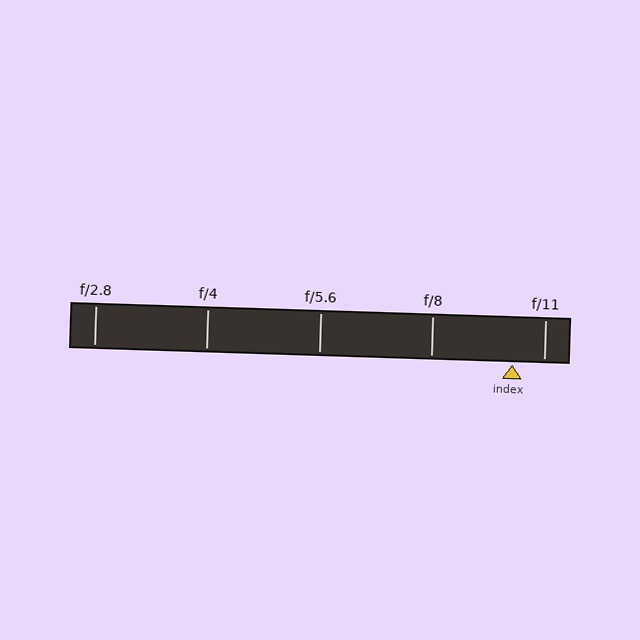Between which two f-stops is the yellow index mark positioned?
The index mark is between f/8 and f/11.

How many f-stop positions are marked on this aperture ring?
There are 5 f-stop positions marked.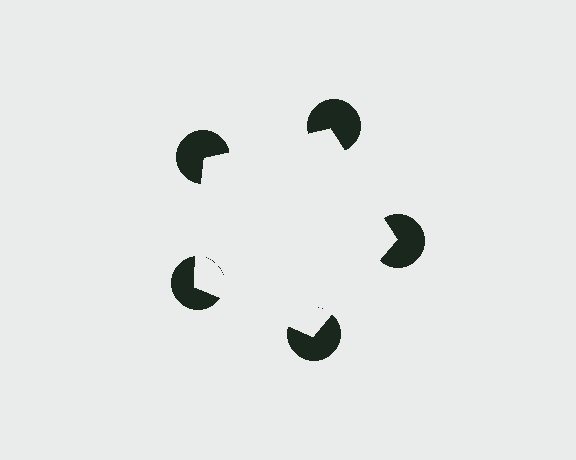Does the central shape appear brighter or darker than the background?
It typically appears slightly brighter than the background, even though no actual brightness change is drawn.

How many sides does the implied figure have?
5 sides.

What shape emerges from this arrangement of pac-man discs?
An illusory pentagon — its edges are inferred from the aligned wedge cuts in the pac-man discs, not physically drawn.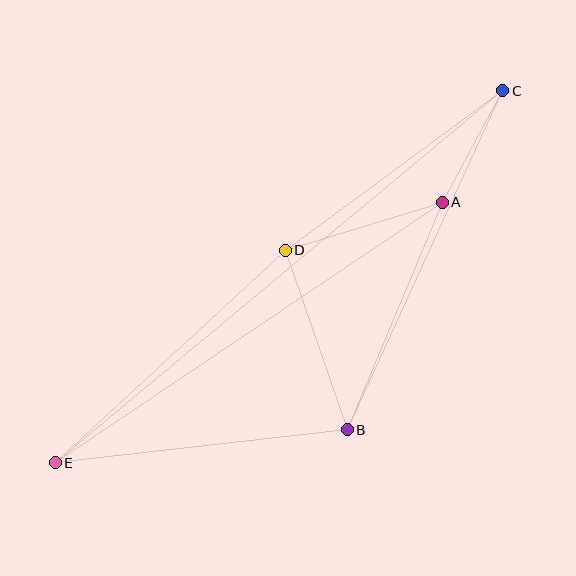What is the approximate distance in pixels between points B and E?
The distance between B and E is approximately 294 pixels.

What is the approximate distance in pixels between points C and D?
The distance between C and D is approximately 270 pixels.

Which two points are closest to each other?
Points A and C are closest to each other.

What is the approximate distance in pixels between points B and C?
The distance between B and C is approximately 373 pixels.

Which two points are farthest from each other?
Points C and E are farthest from each other.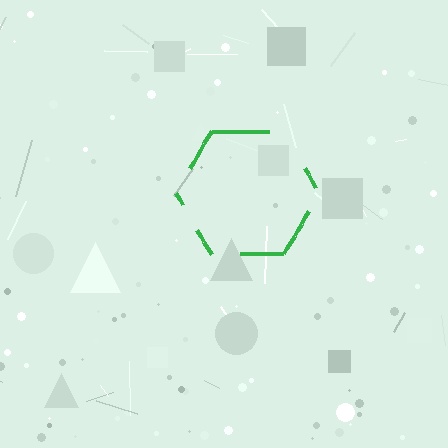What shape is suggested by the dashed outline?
The dashed outline suggests a hexagon.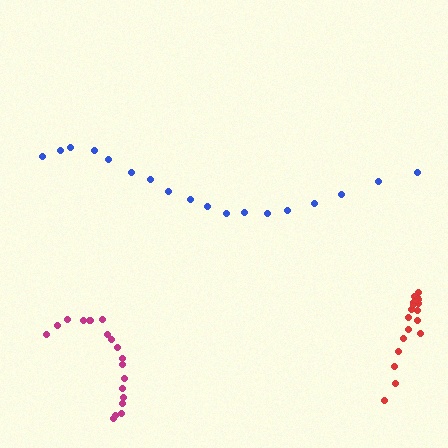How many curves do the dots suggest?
There are 3 distinct paths.